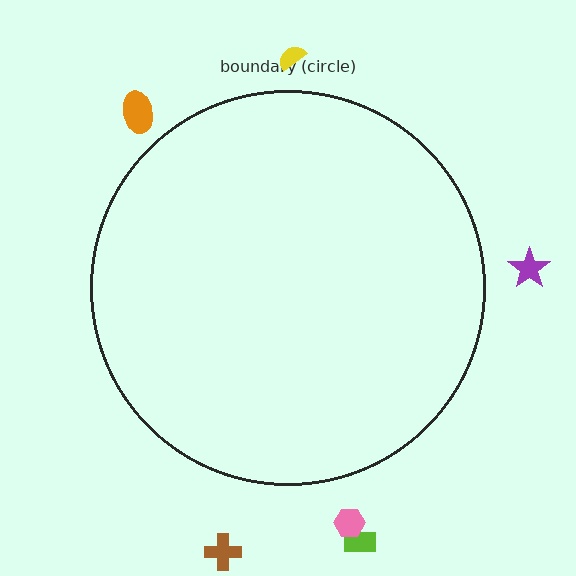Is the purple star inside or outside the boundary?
Outside.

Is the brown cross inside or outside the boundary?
Outside.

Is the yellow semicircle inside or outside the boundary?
Outside.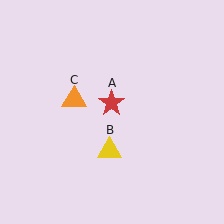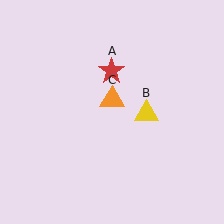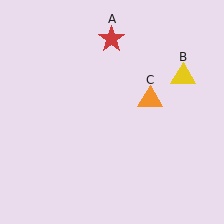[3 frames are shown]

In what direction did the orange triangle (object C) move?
The orange triangle (object C) moved right.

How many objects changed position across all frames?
3 objects changed position: red star (object A), yellow triangle (object B), orange triangle (object C).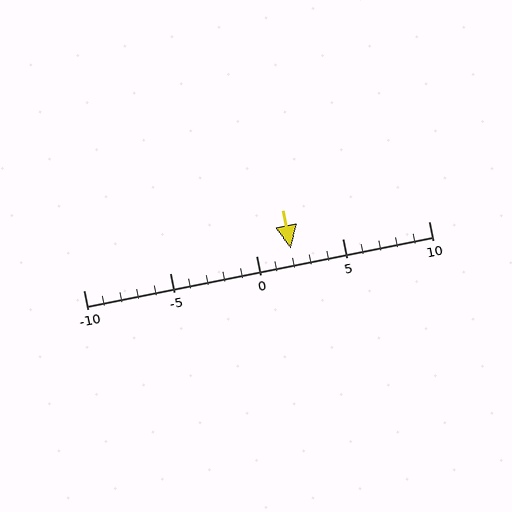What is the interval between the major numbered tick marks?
The major tick marks are spaced 5 units apart.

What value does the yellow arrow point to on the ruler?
The yellow arrow points to approximately 2.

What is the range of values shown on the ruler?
The ruler shows values from -10 to 10.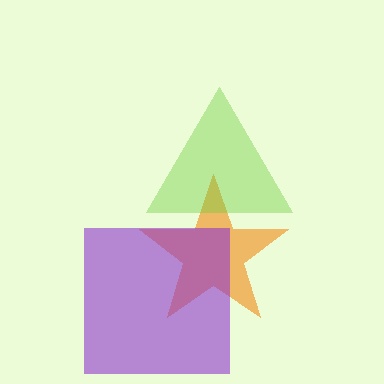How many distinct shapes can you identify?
There are 3 distinct shapes: an orange star, a lime triangle, a purple square.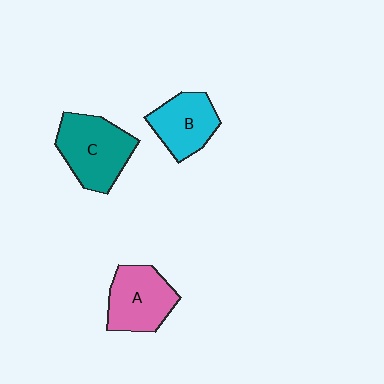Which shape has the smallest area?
Shape B (cyan).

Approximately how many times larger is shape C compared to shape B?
Approximately 1.3 times.